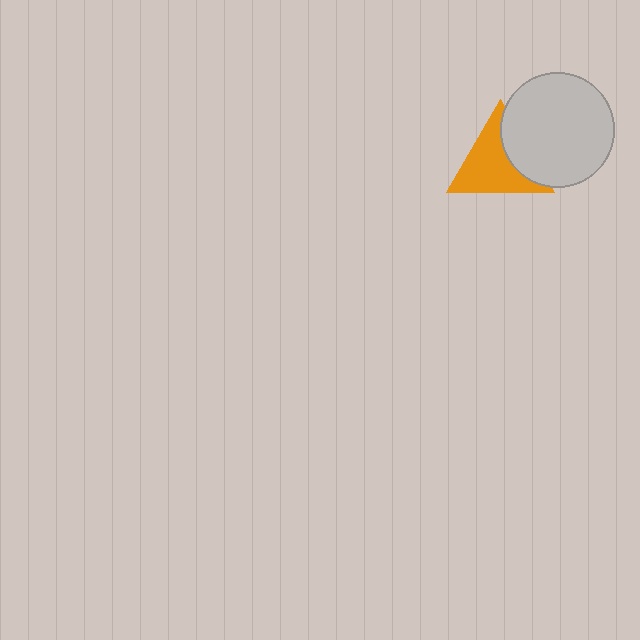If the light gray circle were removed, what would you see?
You would see the complete orange triangle.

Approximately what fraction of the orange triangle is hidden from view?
Roughly 30% of the orange triangle is hidden behind the light gray circle.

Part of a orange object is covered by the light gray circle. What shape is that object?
It is a triangle.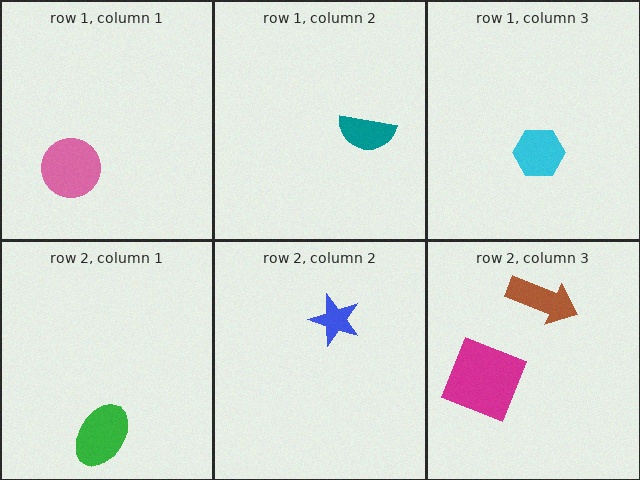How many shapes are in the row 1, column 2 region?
1.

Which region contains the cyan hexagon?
The row 1, column 3 region.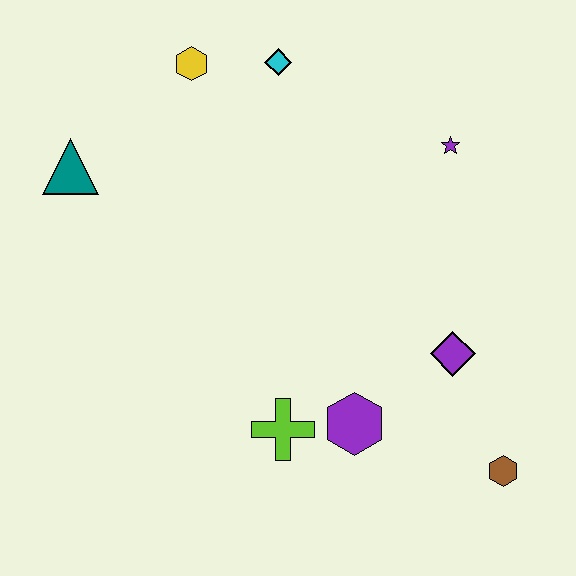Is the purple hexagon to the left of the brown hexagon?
Yes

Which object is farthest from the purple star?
The teal triangle is farthest from the purple star.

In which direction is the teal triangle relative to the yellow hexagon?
The teal triangle is to the left of the yellow hexagon.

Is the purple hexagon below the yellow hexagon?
Yes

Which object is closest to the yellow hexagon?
The cyan diamond is closest to the yellow hexagon.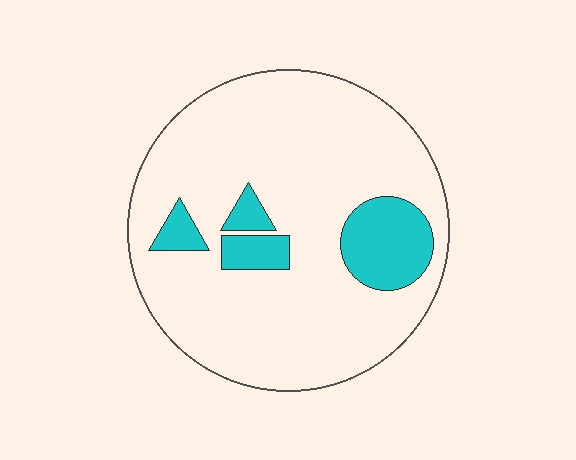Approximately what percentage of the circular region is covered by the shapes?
Approximately 15%.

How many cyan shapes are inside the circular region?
4.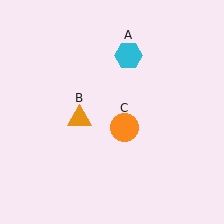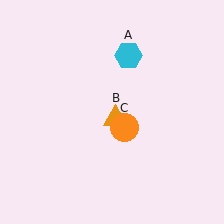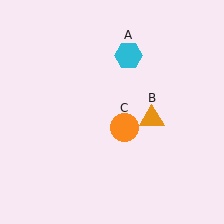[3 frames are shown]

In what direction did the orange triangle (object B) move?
The orange triangle (object B) moved right.